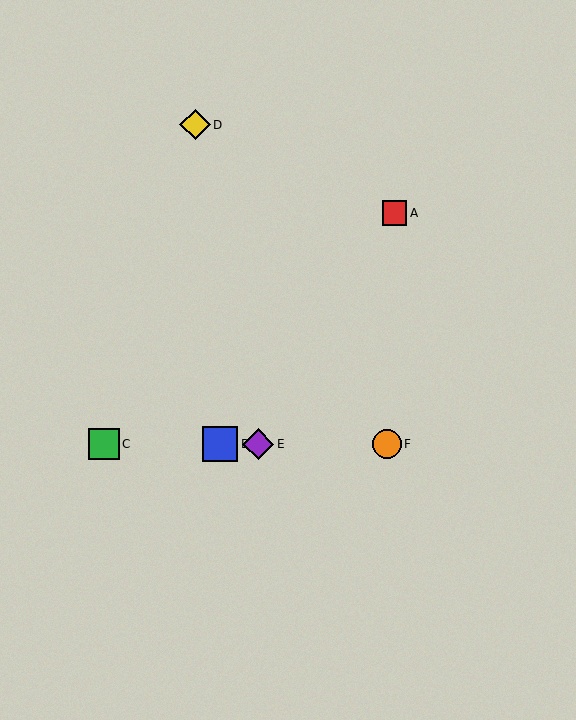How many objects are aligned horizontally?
4 objects (B, C, E, F) are aligned horizontally.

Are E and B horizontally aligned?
Yes, both are at y≈444.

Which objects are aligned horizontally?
Objects B, C, E, F are aligned horizontally.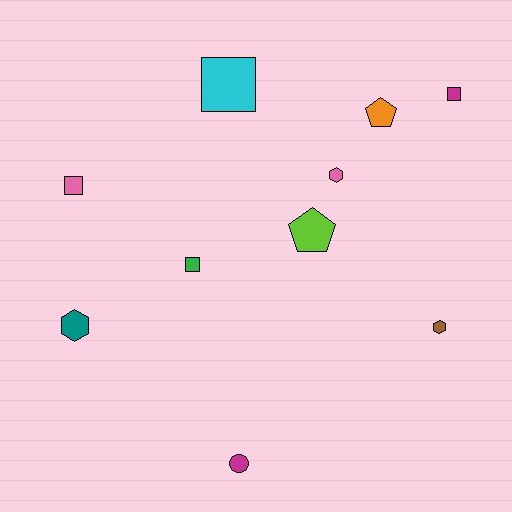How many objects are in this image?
There are 10 objects.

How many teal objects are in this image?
There is 1 teal object.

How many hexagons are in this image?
There are 3 hexagons.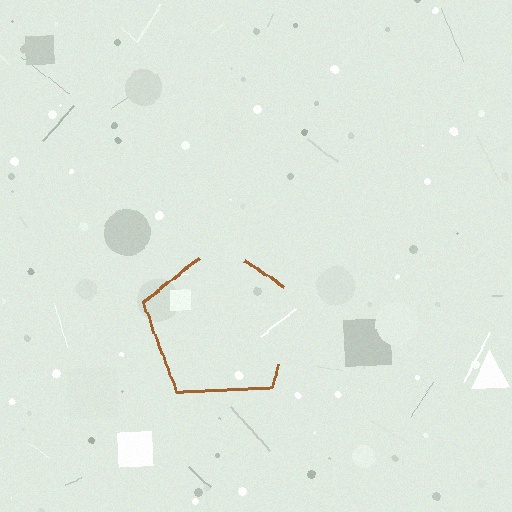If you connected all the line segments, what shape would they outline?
They would outline a pentagon.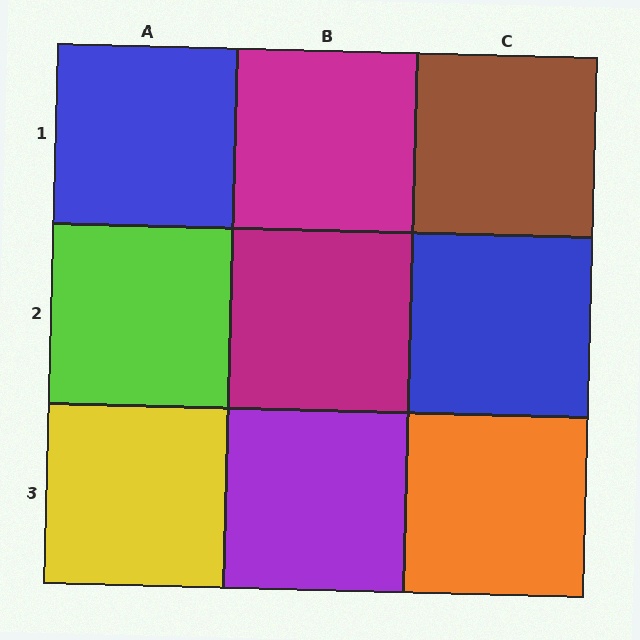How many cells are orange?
1 cell is orange.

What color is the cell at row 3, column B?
Purple.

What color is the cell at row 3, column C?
Orange.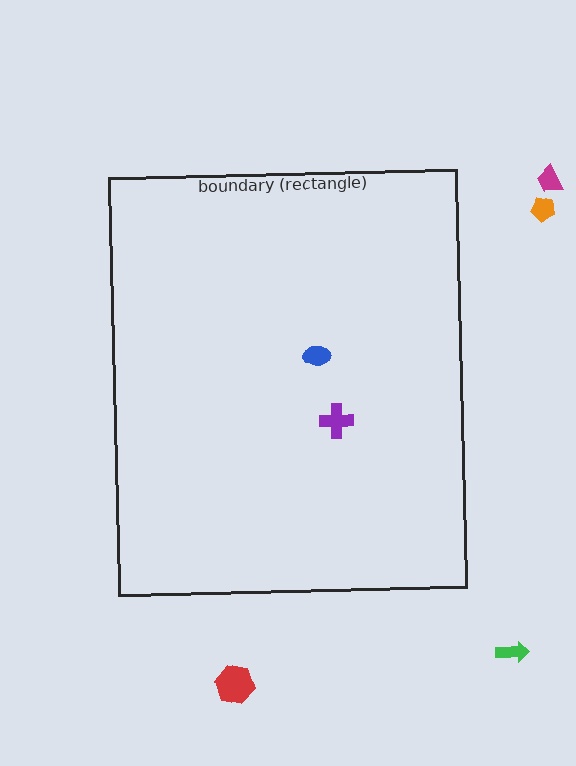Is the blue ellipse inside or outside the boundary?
Inside.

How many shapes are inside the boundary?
2 inside, 4 outside.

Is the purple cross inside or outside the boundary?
Inside.